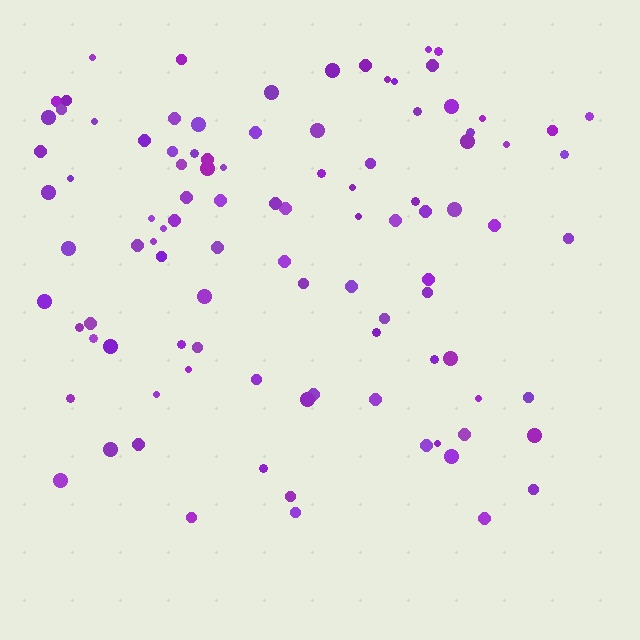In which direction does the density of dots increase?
From bottom to top, with the top side densest.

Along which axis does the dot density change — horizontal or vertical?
Vertical.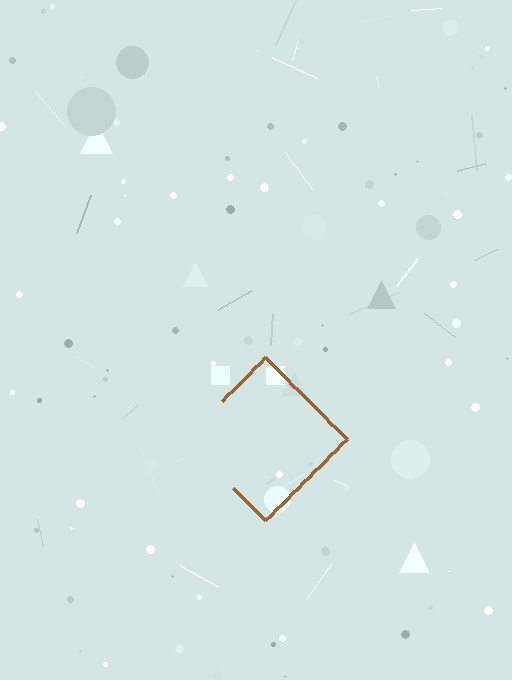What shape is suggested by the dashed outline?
The dashed outline suggests a diamond.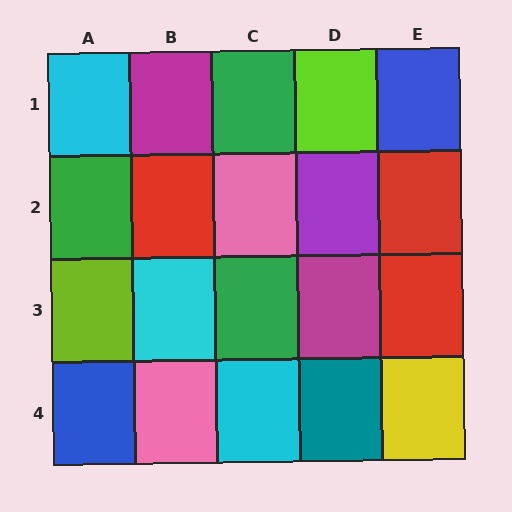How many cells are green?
3 cells are green.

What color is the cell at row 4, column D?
Teal.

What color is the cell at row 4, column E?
Yellow.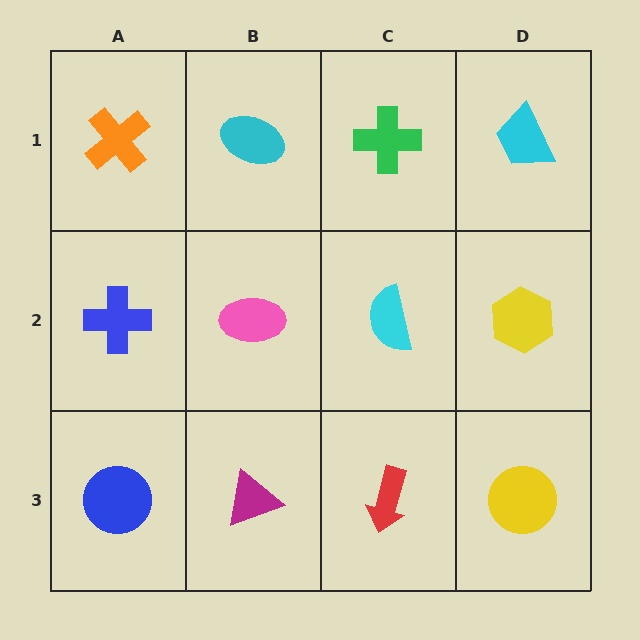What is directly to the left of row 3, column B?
A blue circle.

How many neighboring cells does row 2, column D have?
3.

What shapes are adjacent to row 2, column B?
A cyan ellipse (row 1, column B), a magenta triangle (row 3, column B), a blue cross (row 2, column A), a cyan semicircle (row 2, column C).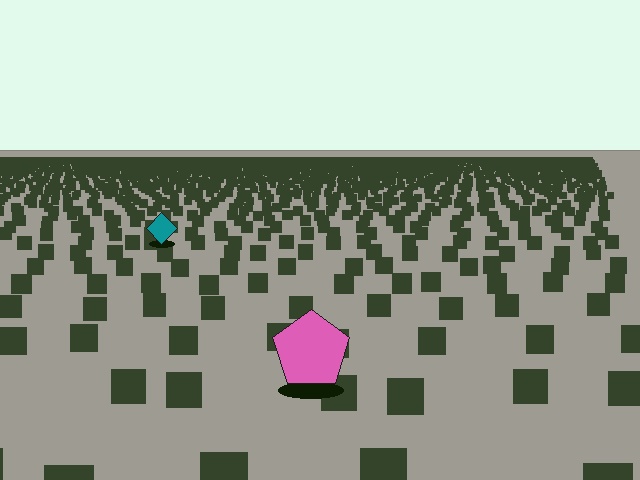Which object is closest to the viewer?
The pink pentagon is closest. The texture marks near it are larger and more spread out.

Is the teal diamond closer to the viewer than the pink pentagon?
No. The pink pentagon is closer — you can tell from the texture gradient: the ground texture is coarser near it.